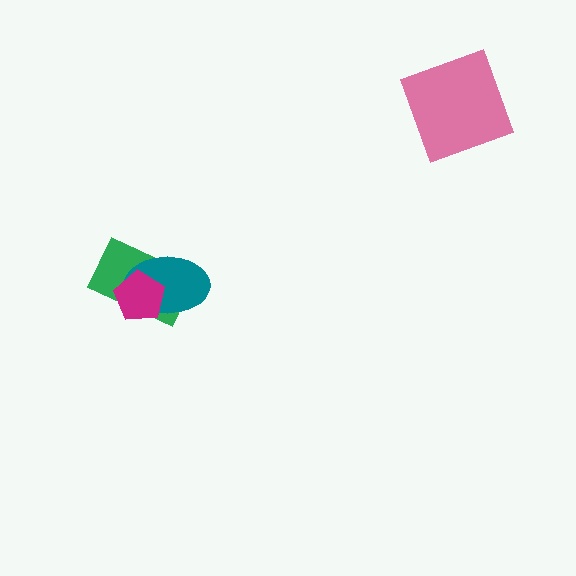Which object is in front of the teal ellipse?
The magenta pentagon is in front of the teal ellipse.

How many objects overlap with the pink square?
0 objects overlap with the pink square.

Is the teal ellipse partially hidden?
Yes, it is partially covered by another shape.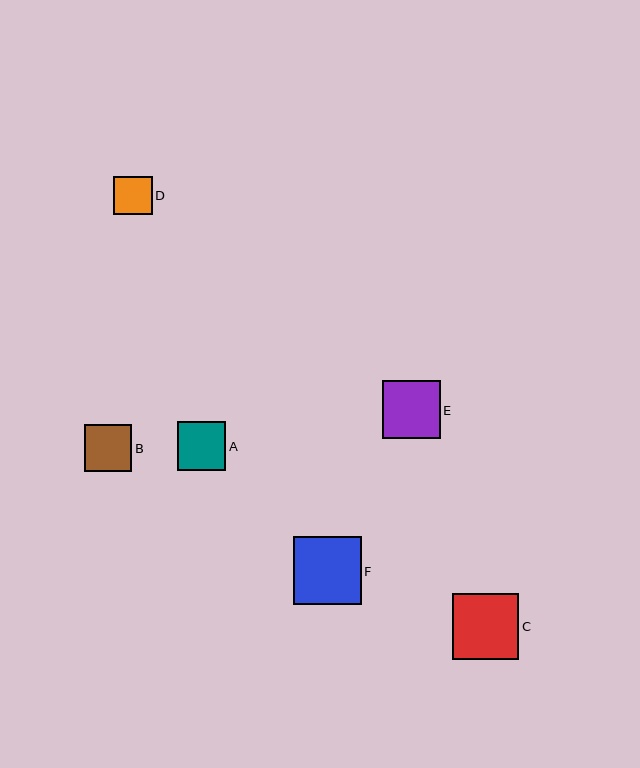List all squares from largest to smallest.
From largest to smallest: F, C, E, A, B, D.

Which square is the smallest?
Square D is the smallest with a size of approximately 38 pixels.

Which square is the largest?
Square F is the largest with a size of approximately 68 pixels.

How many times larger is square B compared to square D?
Square B is approximately 1.2 times the size of square D.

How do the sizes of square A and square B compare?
Square A and square B are approximately the same size.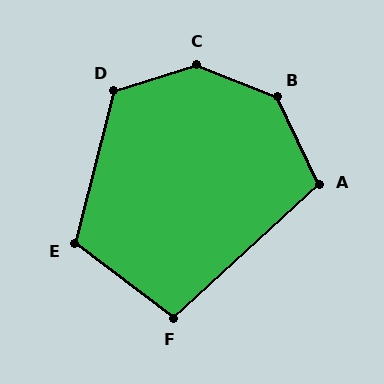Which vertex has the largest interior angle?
C, at approximately 140 degrees.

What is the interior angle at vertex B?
Approximately 138 degrees (obtuse).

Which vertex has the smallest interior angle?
F, at approximately 100 degrees.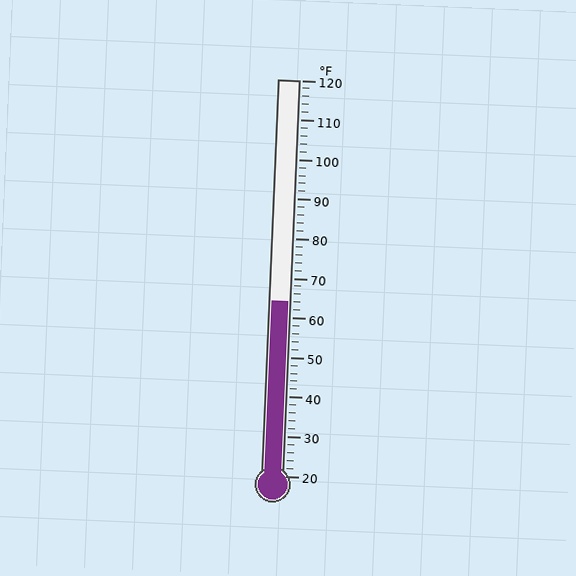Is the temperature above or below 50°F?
The temperature is above 50°F.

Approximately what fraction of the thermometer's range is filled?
The thermometer is filled to approximately 45% of its range.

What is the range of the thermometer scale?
The thermometer scale ranges from 20°F to 120°F.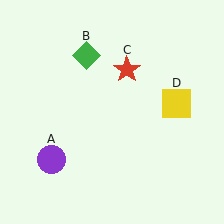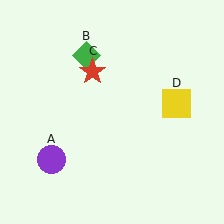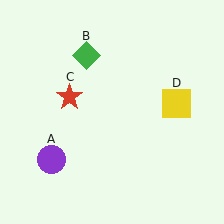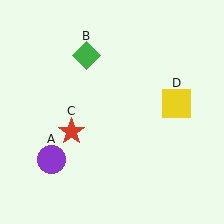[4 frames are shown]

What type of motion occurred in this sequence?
The red star (object C) rotated counterclockwise around the center of the scene.